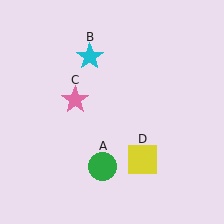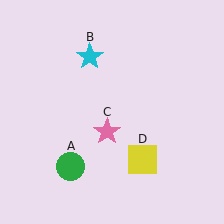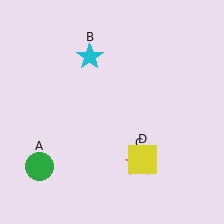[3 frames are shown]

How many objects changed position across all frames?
2 objects changed position: green circle (object A), pink star (object C).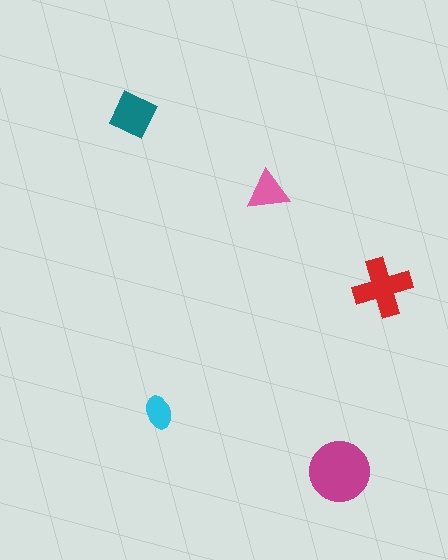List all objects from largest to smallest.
The magenta circle, the red cross, the teal square, the pink triangle, the cyan ellipse.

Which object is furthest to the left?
The teal square is leftmost.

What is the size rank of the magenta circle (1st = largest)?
1st.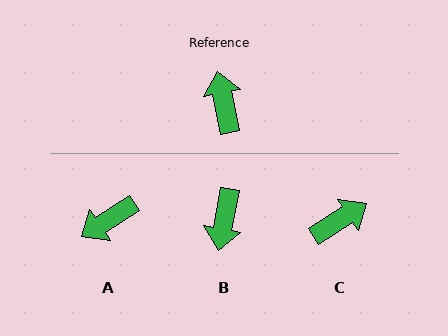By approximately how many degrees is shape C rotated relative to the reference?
Approximately 69 degrees clockwise.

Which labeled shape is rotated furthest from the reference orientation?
B, about 158 degrees away.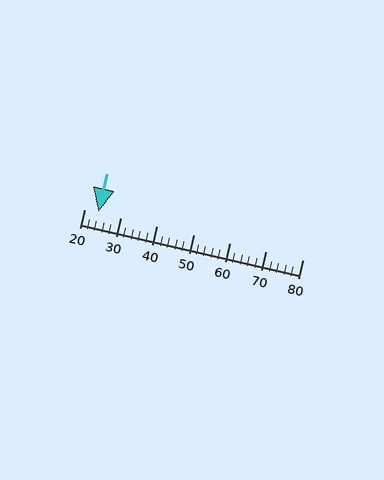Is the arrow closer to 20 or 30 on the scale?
The arrow is closer to 20.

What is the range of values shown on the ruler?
The ruler shows values from 20 to 80.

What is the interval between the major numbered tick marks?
The major tick marks are spaced 10 units apart.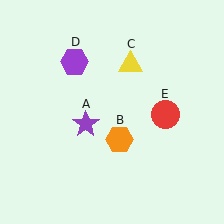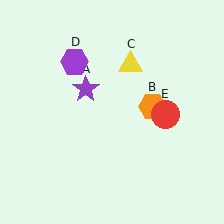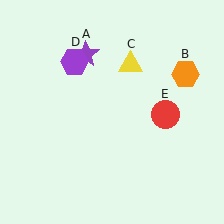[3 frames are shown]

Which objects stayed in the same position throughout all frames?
Yellow triangle (object C) and purple hexagon (object D) and red circle (object E) remained stationary.